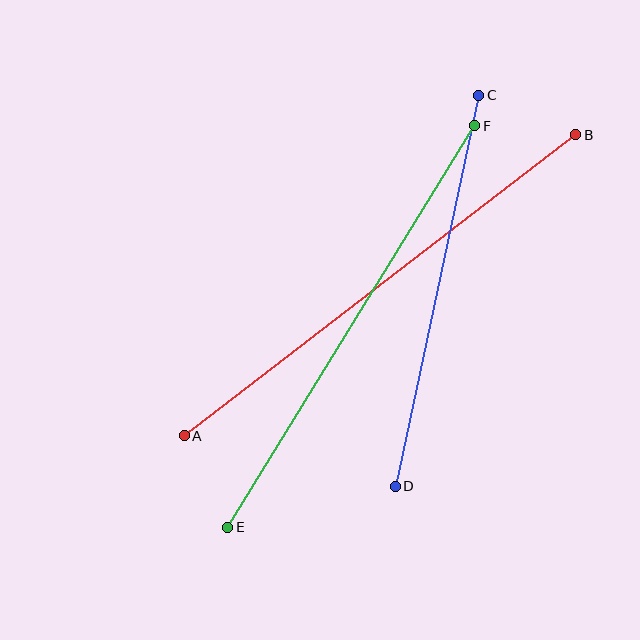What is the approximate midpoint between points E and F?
The midpoint is at approximately (351, 327) pixels.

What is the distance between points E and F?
The distance is approximately 471 pixels.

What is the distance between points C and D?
The distance is approximately 400 pixels.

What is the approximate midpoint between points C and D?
The midpoint is at approximately (437, 291) pixels.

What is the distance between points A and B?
The distance is approximately 494 pixels.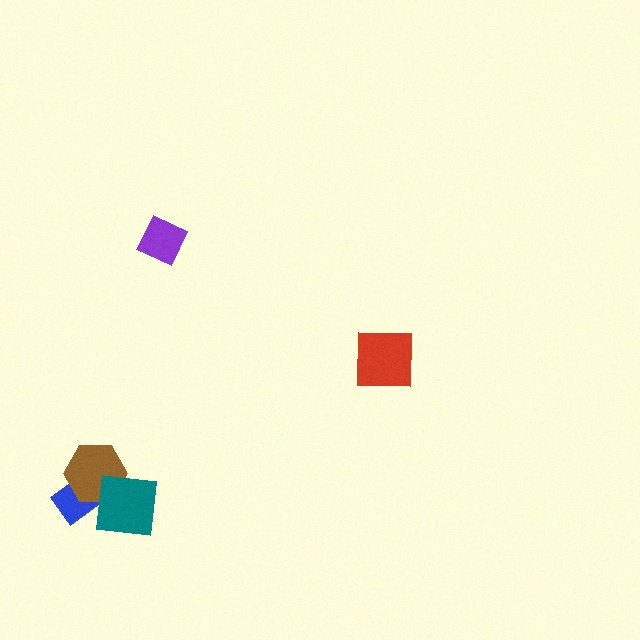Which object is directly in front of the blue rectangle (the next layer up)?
The brown hexagon is directly in front of the blue rectangle.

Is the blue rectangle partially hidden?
Yes, it is partially covered by another shape.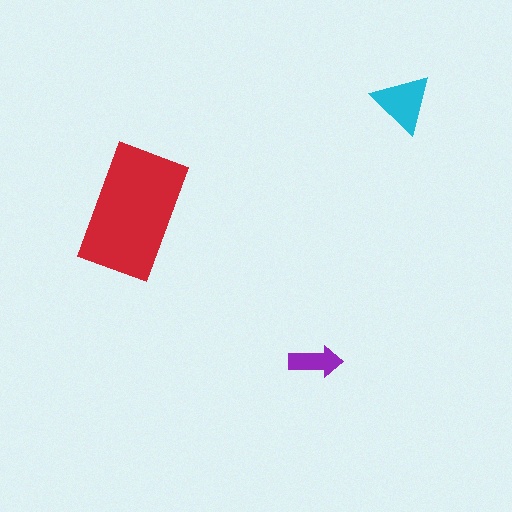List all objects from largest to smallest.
The red rectangle, the cyan triangle, the purple arrow.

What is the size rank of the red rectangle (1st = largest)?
1st.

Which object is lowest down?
The purple arrow is bottommost.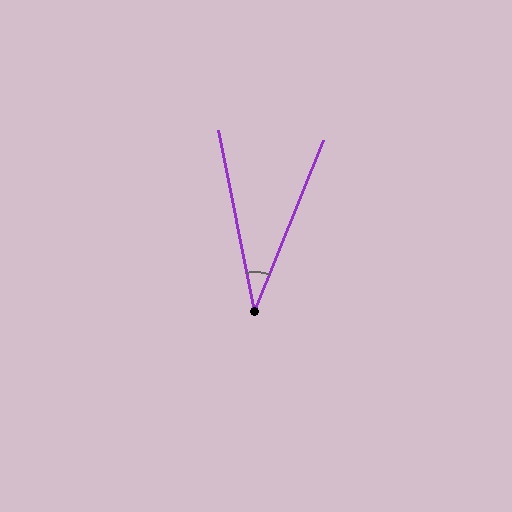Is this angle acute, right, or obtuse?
It is acute.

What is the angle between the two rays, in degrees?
Approximately 33 degrees.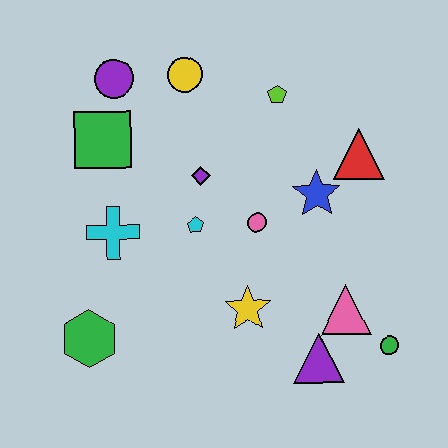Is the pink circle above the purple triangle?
Yes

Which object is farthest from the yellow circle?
The green circle is farthest from the yellow circle.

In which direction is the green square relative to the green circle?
The green square is to the left of the green circle.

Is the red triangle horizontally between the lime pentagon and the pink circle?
No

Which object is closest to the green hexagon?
The cyan cross is closest to the green hexagon.